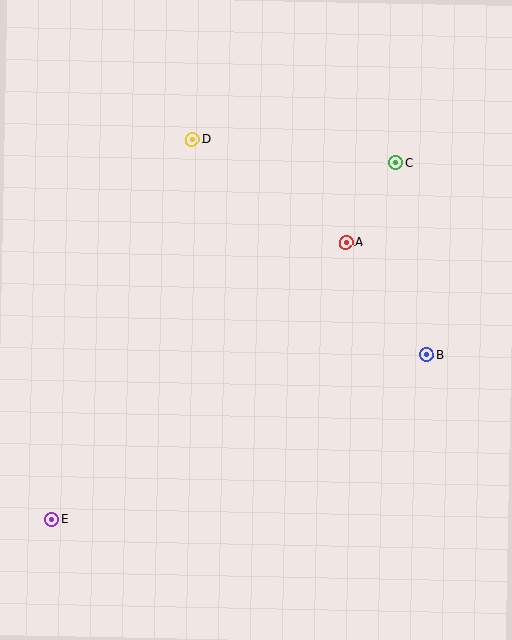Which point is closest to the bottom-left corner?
Point E is closest to the bottom-left corner.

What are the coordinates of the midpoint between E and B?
The midpoint between E and B is at (239, 437).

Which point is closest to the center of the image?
Point A at (346, 242) is closest to the center.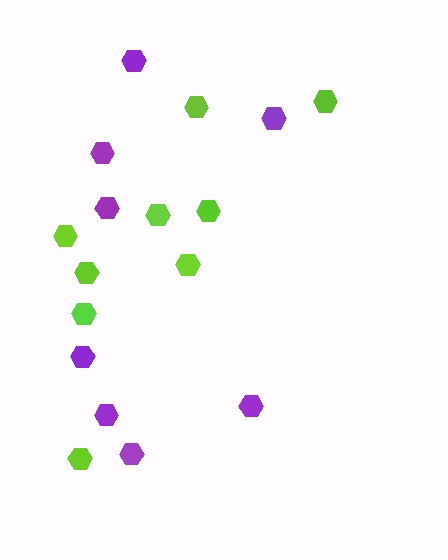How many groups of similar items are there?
There are 2 groups: one group of lime hexagons (9) and one group of purple hexagons (8).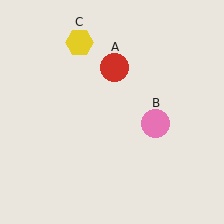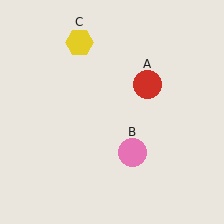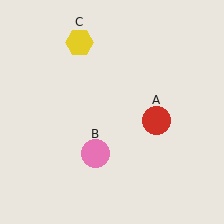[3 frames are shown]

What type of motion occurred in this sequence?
The red circle (object A), pink circle (object B) rotated clockwise around the center of the scene.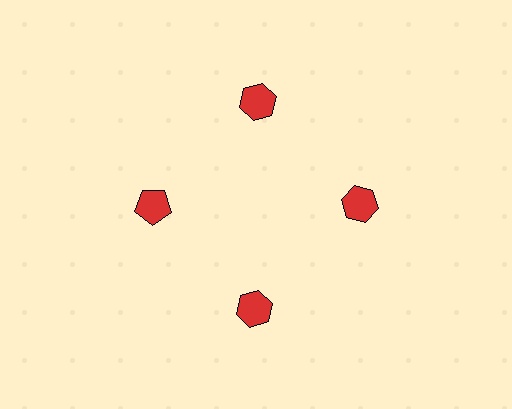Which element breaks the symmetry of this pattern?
The red pentagon at roughly the 9 o'clock position breaks the symmetry. All other shapes are red hexagons.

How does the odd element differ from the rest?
It has a different shape: pentagon instead of hexagon.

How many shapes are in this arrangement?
There are 4 shapes arranged in a ring pattern.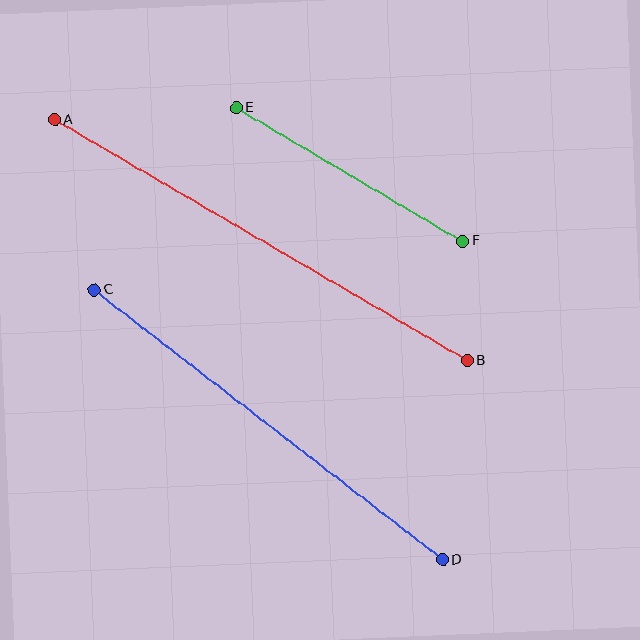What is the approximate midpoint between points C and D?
The midpoint is at approximately (268, 425) pixels.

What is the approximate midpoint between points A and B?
The midpoint is at approximately (261, 240) pixels.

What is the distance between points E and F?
The distance is approximately 263 pixels.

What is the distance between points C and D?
The distance is approximately 441 pixels.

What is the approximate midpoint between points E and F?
The midpoint is at approximately (349, 174) pixels.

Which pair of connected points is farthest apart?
Points A and B are farthest apart.